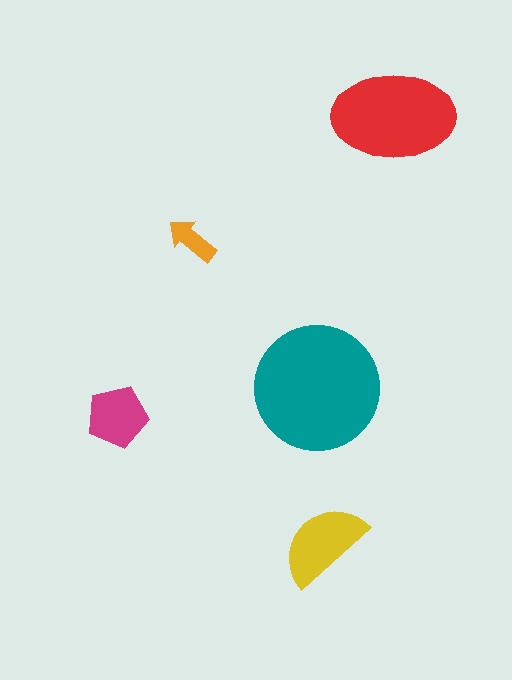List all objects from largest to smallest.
The teal circle, the red ellipse, the yellow semicircle, the magenta pentagon, the orange arrow.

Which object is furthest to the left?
The magenta pentagon is leftmost.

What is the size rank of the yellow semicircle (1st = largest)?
3rd.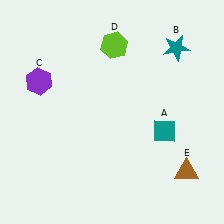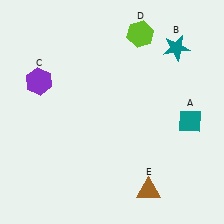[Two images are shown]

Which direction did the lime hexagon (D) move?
The lime hexagon (D) moved right.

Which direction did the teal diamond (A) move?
The teal diamond (A) moved right.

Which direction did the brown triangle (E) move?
The brown triangle (E) moved left.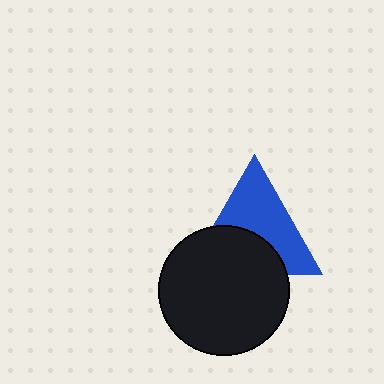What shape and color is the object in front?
The object in front is a black circle.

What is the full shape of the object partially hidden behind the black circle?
The partially hidden object is a blue triangle.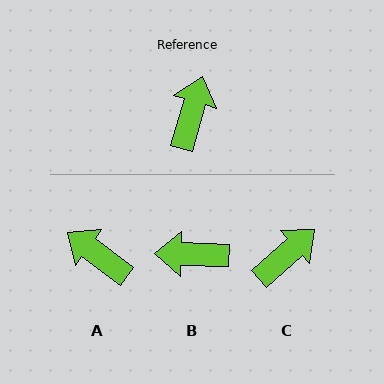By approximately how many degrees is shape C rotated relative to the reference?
Approximately 32 degrees clockwise.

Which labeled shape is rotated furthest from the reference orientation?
B, about 104 degrees away.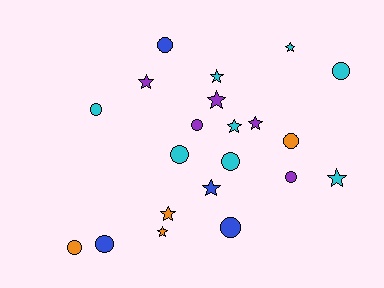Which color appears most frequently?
Cyan, with 8 objects.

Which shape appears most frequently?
Circle, with 11 objects.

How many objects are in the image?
There are 21 objects.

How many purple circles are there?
There are 2 purple circles.